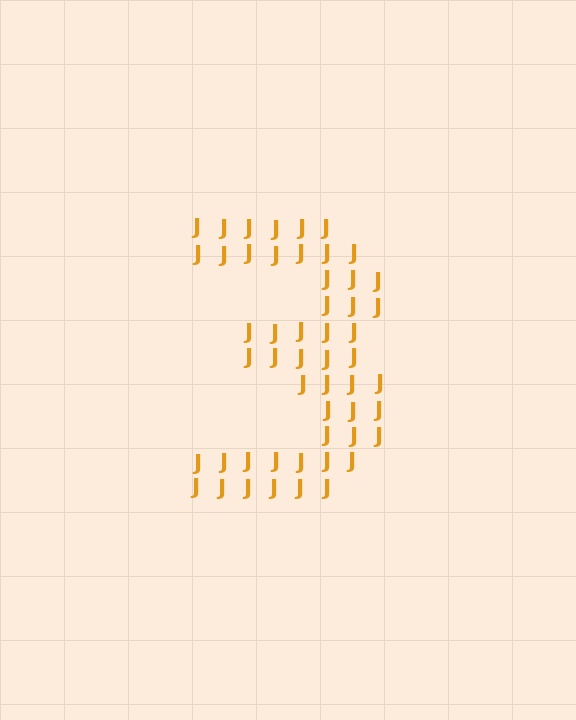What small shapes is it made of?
It is made of small letter J's.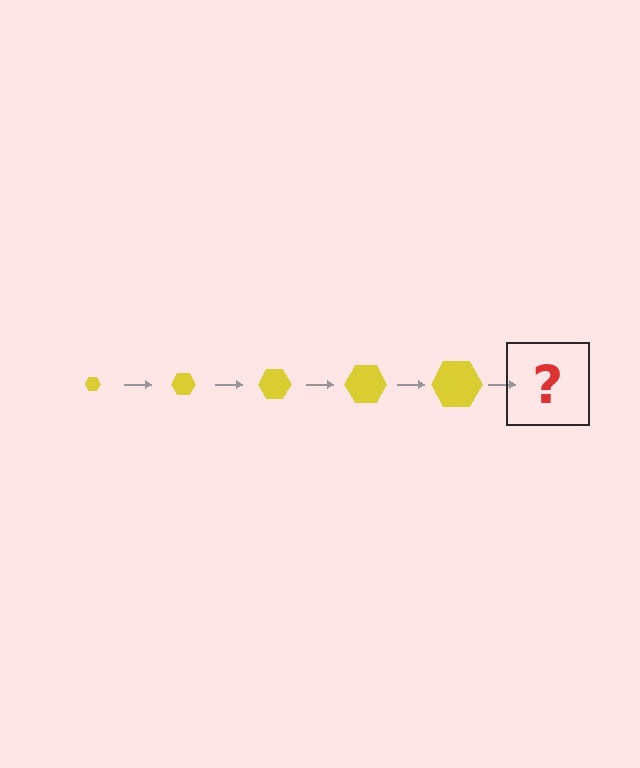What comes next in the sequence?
The next element should be a yellow hexagon, larger than the previous one.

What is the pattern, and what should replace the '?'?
The pattern is that the hexagon gets progressively larger each step. The '?' should be a yellow hexagon, larger than the previous one.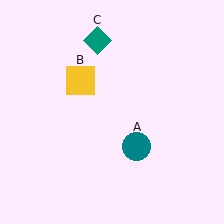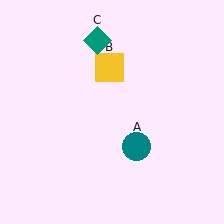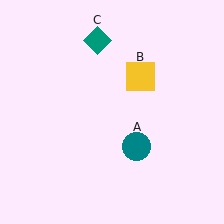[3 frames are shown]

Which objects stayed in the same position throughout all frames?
Teal circle (object A) and teal diamond (object C) remained stationary.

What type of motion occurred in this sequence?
The yellow square (object B) rotated clockwise around the center of the scene.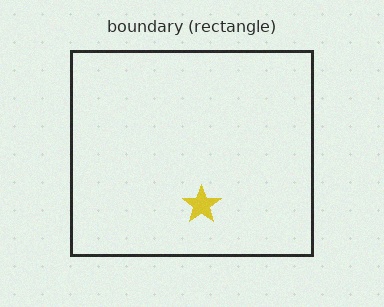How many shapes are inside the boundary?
1 inside, 0 outside.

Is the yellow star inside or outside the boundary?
Inside.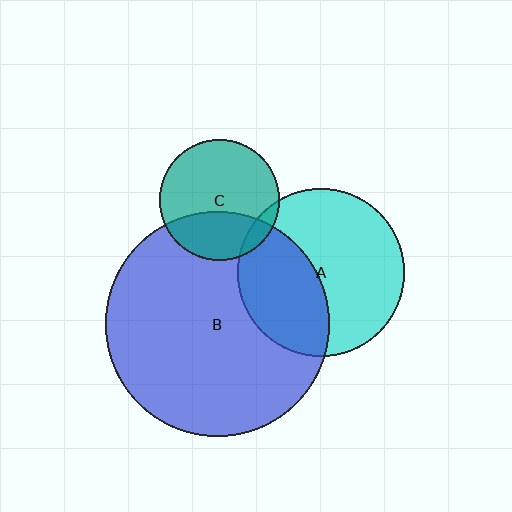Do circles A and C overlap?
Yes.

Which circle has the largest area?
Circle B (blue).